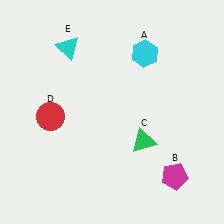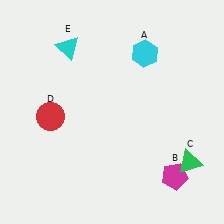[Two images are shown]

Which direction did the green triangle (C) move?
The green triangle (C) moved right.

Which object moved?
The green triangle (C) moved right.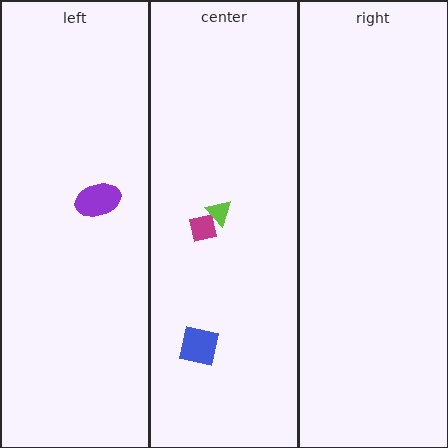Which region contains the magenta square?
The center region.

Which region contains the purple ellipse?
The left region.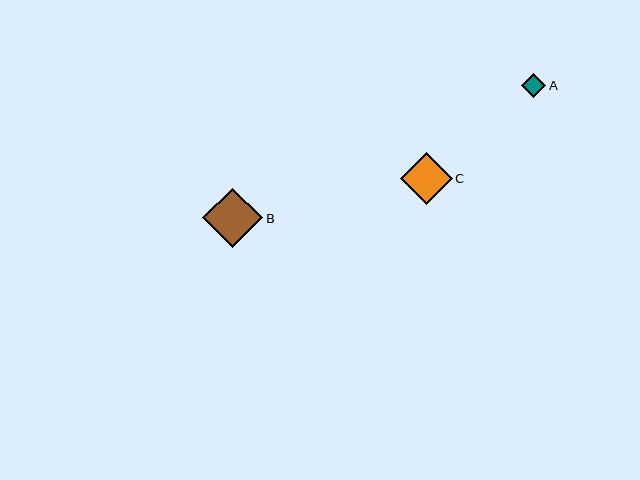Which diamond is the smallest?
Diamond A is the smallest with a size of approximately 24 pixels.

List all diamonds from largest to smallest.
From largest to smallest: B, C, A.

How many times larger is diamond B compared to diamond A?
Diamond B is approximately 2.5 times the size of diamond A.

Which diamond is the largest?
Diamond B is the largest with a size of approximately 60 pixels.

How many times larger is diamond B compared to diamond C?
Diamond B is approximately 1.1 times the size of diamond C.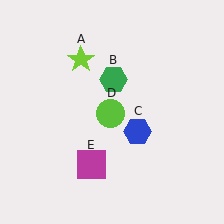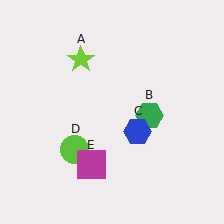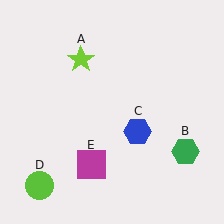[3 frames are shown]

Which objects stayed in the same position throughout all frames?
Lime star (object A) and blue hexagon (object C) and magenta square (object E) remained stationary.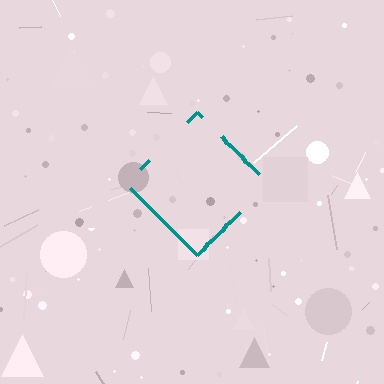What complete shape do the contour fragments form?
The contour fragments form a diamond.